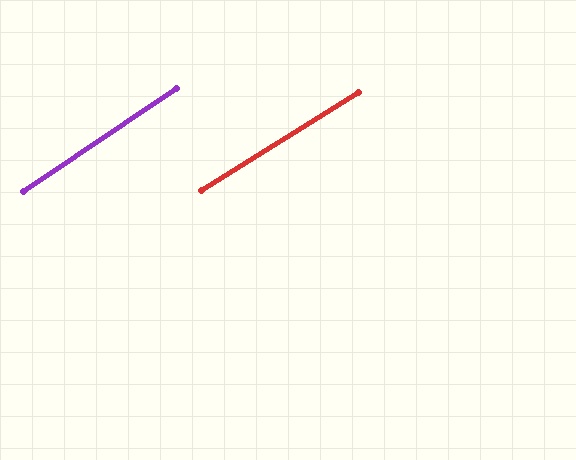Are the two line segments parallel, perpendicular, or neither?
Parallel — their directions differ by only 1.9°.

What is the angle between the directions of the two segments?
Approximately 2 degrees.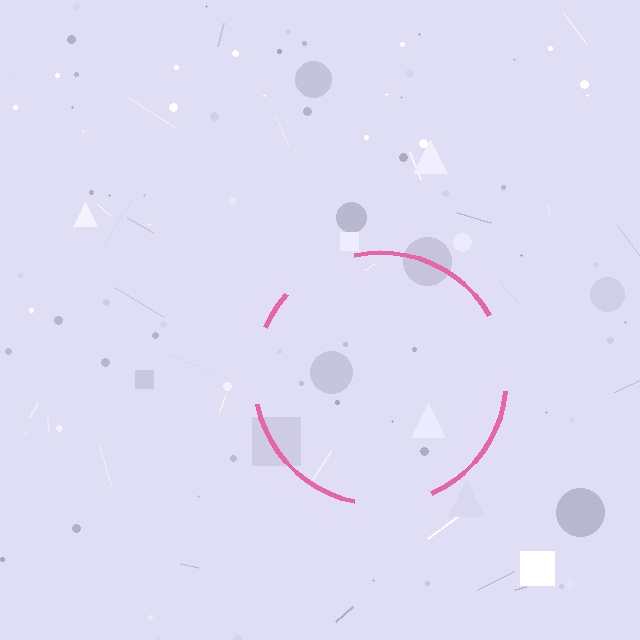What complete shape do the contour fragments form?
The contour fragments form a circle.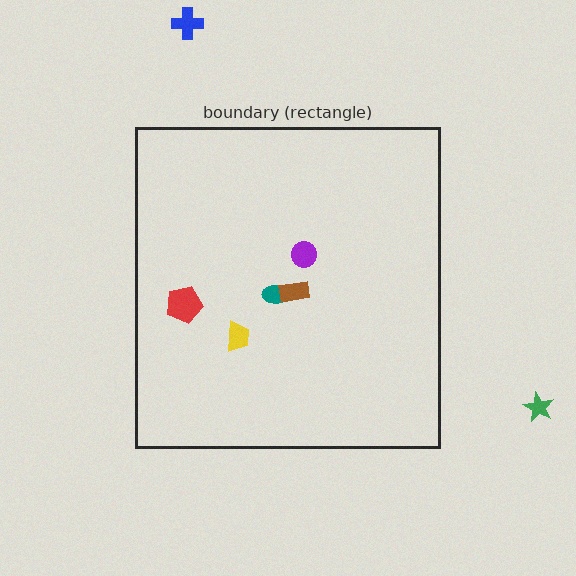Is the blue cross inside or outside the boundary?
Outside.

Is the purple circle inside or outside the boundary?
Inside.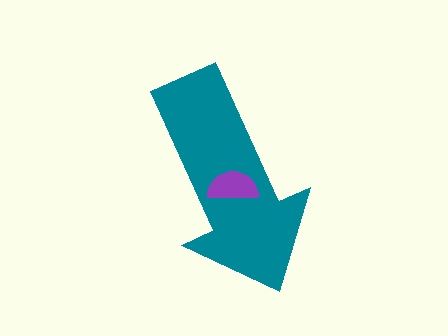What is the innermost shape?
The purple semicircle.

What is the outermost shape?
The teal arrow.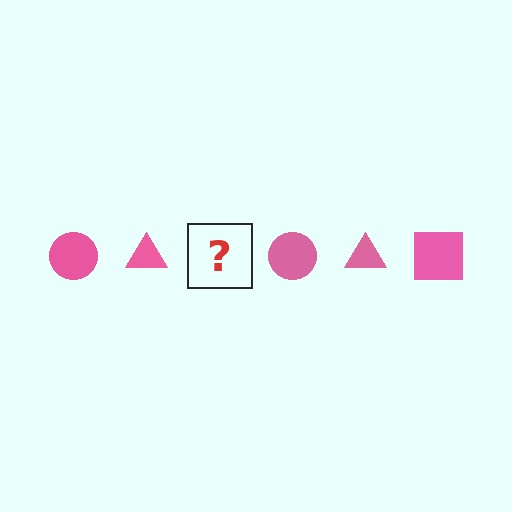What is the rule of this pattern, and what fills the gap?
The rule is that the pattern cycles through circle, triangle, square shapes in pink. The gap should be filled with a pink square.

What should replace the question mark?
The question mark should be replaced with a pink square.